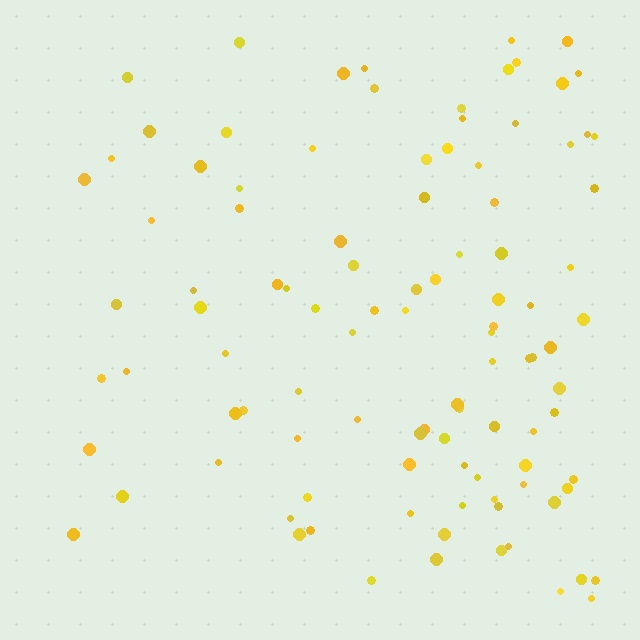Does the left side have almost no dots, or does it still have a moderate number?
Still a moderate number, just noticeably fewer than the right.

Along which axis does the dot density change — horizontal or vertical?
Horizontal.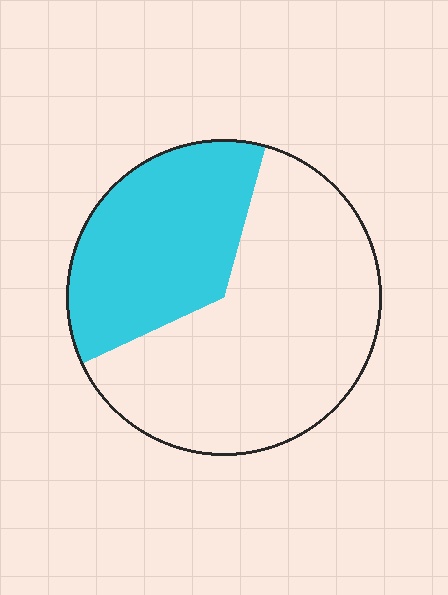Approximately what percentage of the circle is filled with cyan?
Approximately 35%.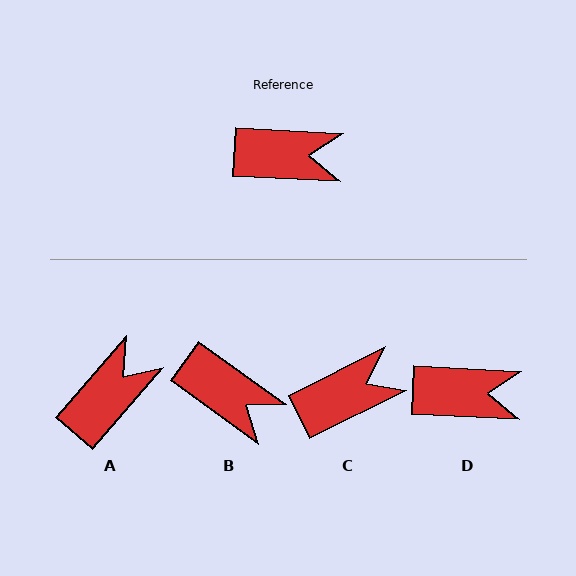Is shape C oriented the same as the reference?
No, it is off by about 30 degrees.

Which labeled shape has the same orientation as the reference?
D.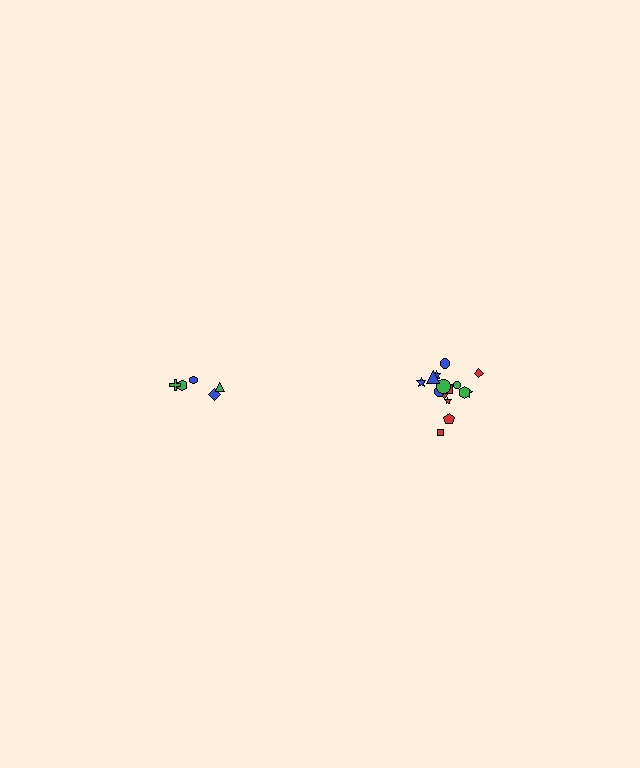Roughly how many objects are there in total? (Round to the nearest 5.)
Roughly 20 objects in total.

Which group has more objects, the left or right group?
The right group.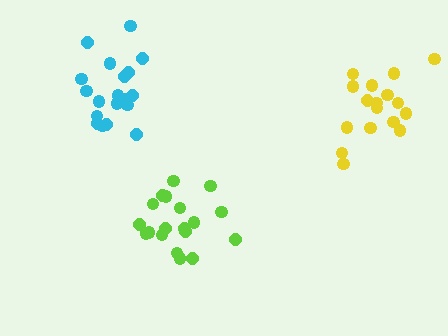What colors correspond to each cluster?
The clusters are colored: yellow, cyan, lime.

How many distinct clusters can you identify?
There are 3 distinct clusters.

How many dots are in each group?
Group 1: 17 dots, Group 2: 19 dots, Group 3: 19 dots (55 total).